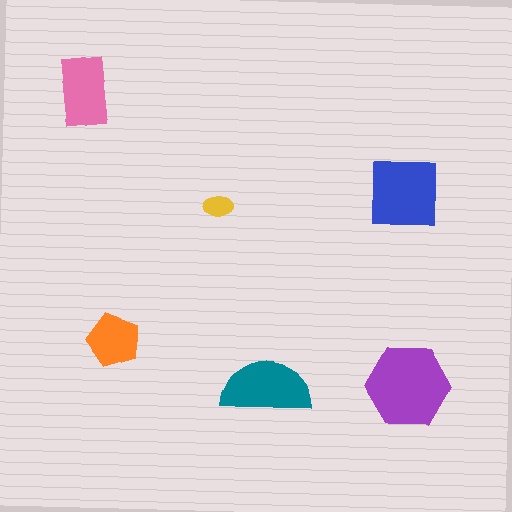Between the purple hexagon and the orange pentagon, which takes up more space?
The purple hexagon.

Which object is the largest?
The purple hexagon.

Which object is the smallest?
The yellow ellipse.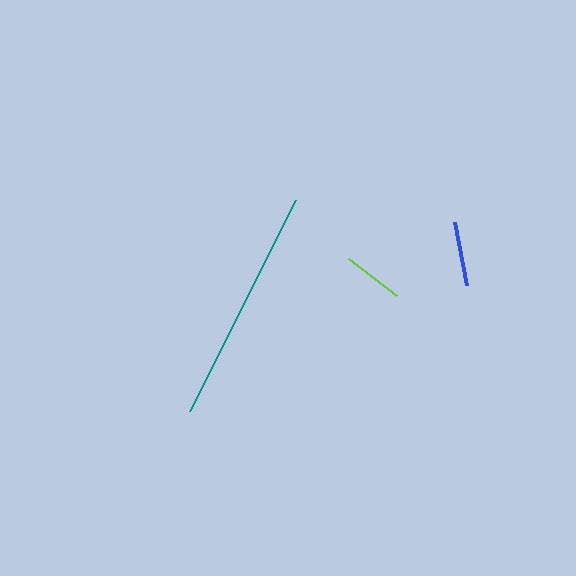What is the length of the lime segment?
The lime segment is approximately 61 pixels long.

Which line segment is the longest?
The teal line is the longest at approximately 236 pixels.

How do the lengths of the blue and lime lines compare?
The blue and lime lines are approximately the same length.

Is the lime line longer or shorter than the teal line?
The teal line is longer than the lime line.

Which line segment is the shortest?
The lime line is the shortest at approximately 61 pixels.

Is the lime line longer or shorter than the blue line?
The blue line is longer than the lime line.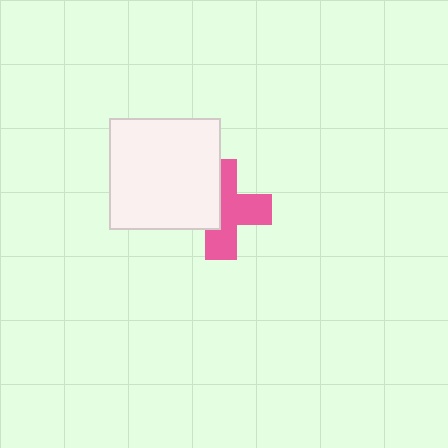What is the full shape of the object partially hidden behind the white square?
The partially hidden object is a pink cross.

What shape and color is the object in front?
The object in front is a white square.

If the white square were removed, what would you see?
You would see the complete pink cross.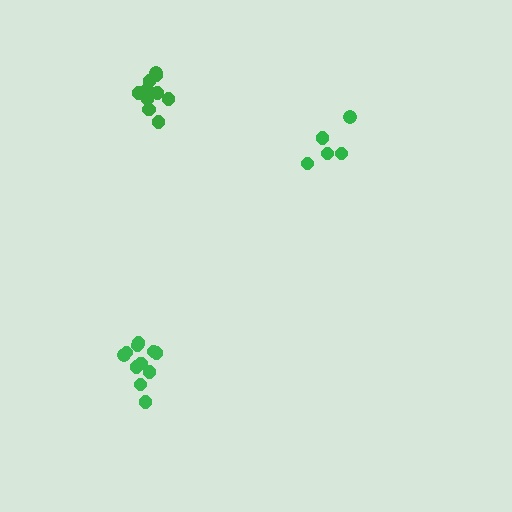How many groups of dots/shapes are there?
There are 3 groups.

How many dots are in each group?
Group 1: 10 dots, Group 2: 5 dots, Group 3: 11 dots (26 total).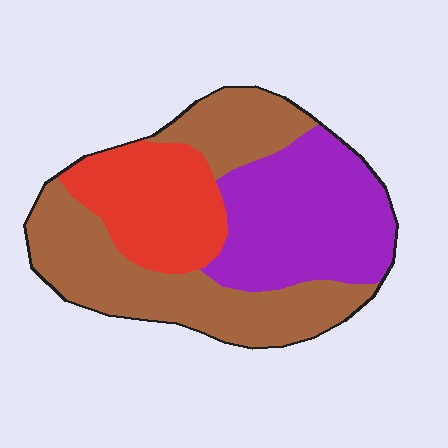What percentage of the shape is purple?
Purple takes up about one third (1/3) of the shape.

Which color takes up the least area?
Red, at roughly 25%.